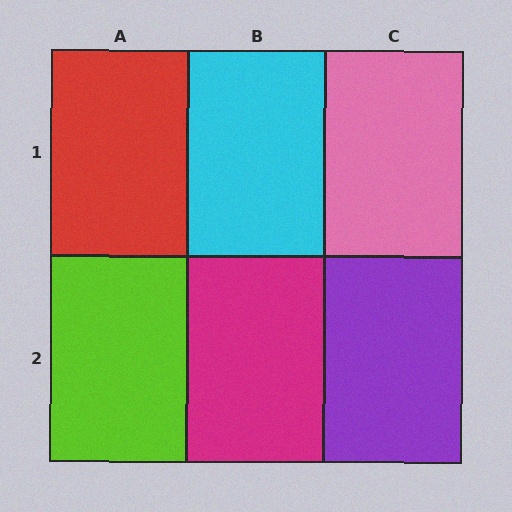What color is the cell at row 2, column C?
Purple.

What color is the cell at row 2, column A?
Lime.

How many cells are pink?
1 cell is pink.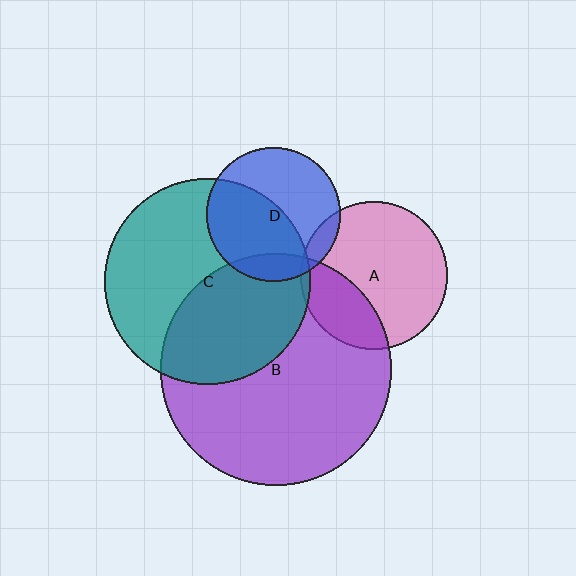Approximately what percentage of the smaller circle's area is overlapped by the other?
Approximately 10%.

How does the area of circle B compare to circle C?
Approximately 1.3 times.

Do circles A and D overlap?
Yes.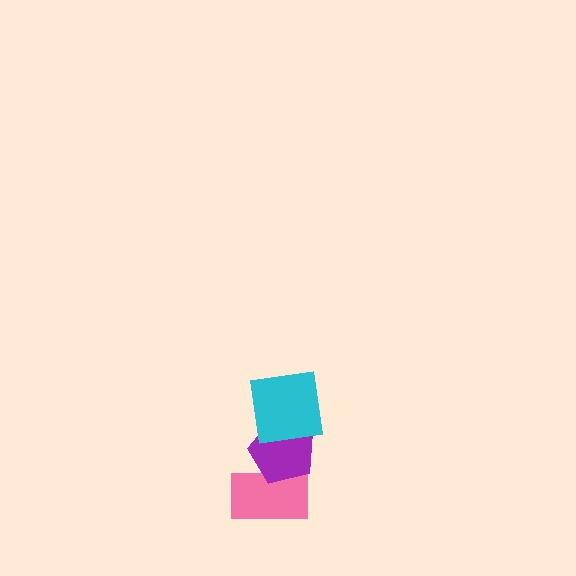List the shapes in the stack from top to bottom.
From top to bottom: the cyan square, the purple pentagon, the pink rectangle.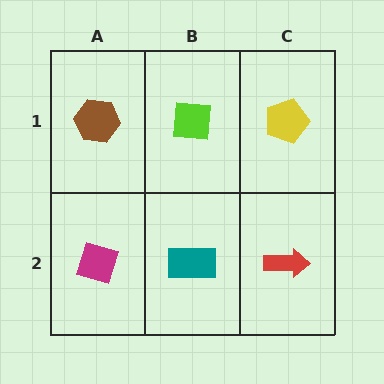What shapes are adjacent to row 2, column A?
A brown hexagon (row 1, column A), a teal rectangle (row 2, column B).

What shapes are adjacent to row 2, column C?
A yellow pentagon (row 1, column C), a teal rectangle (row 2, column B).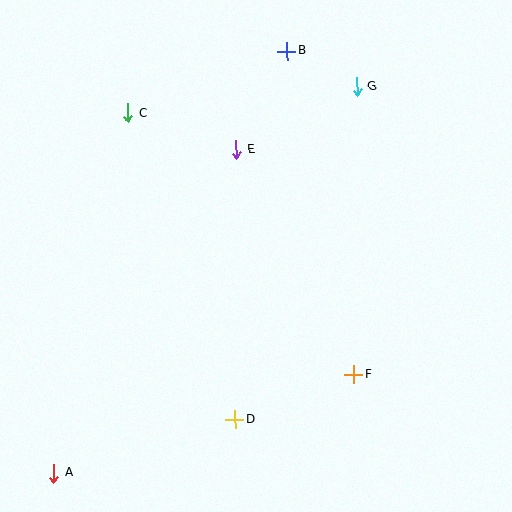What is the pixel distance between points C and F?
The distance between C and F is 346 pixels.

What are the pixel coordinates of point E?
Point E is at (236, 150).